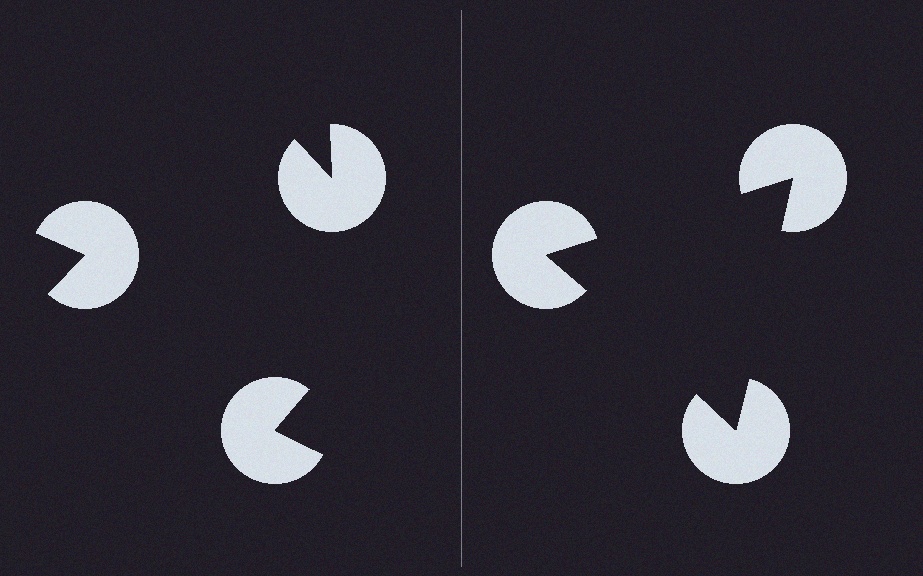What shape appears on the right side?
An illusory triangle.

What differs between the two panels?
The pac-man discs are positioned identically on both sides; only the wedge orientations differ. On the right they align to a triangle; on the left they are misaligned.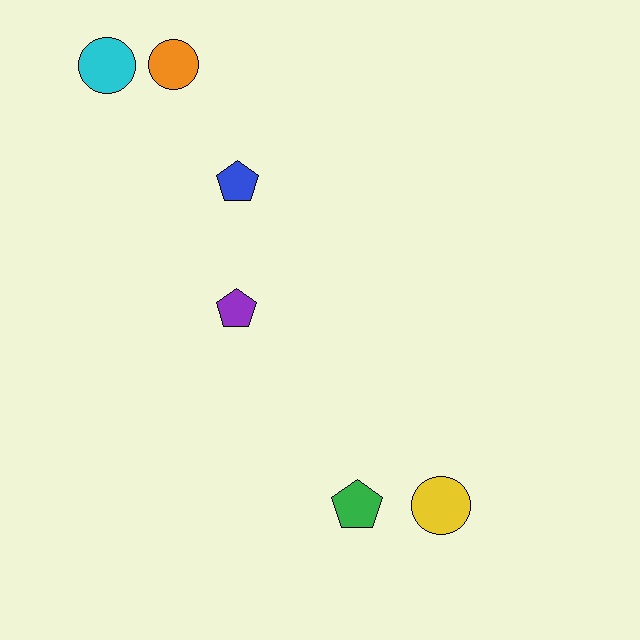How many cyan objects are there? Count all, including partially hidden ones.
There is 1 cyan object.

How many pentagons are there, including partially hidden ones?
There are 3 pentagons.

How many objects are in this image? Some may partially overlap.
There are 6 objects.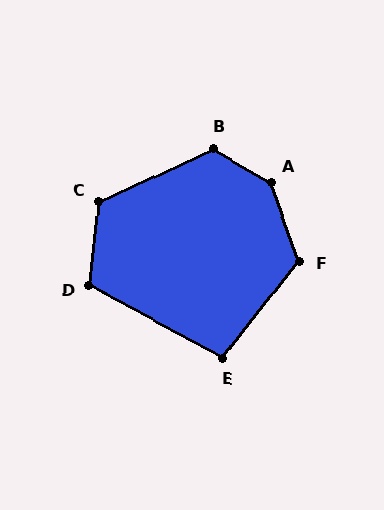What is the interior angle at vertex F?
Approximately 122 degrees (obtuse).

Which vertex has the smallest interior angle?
E, at approximately 100 degrees.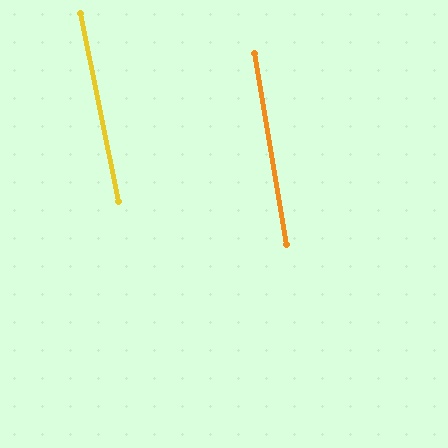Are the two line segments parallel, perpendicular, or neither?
Parallel — their directions differ by only 1.8°.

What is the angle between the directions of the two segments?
Approximately 2 degrees.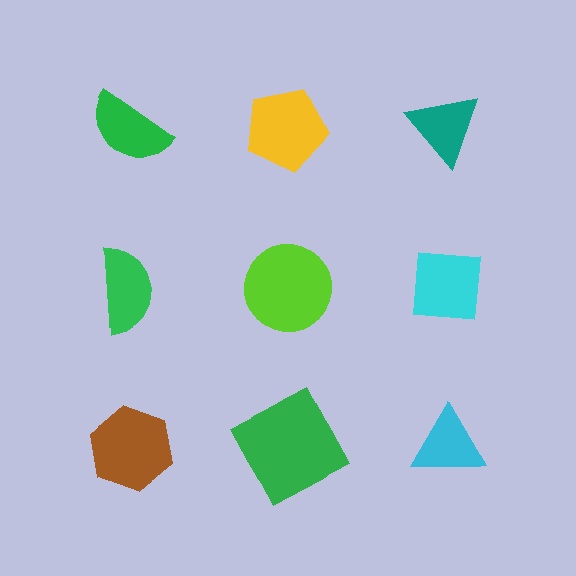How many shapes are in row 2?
3 shapes.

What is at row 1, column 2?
A yellow pentagon.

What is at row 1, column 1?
A green semicircle.